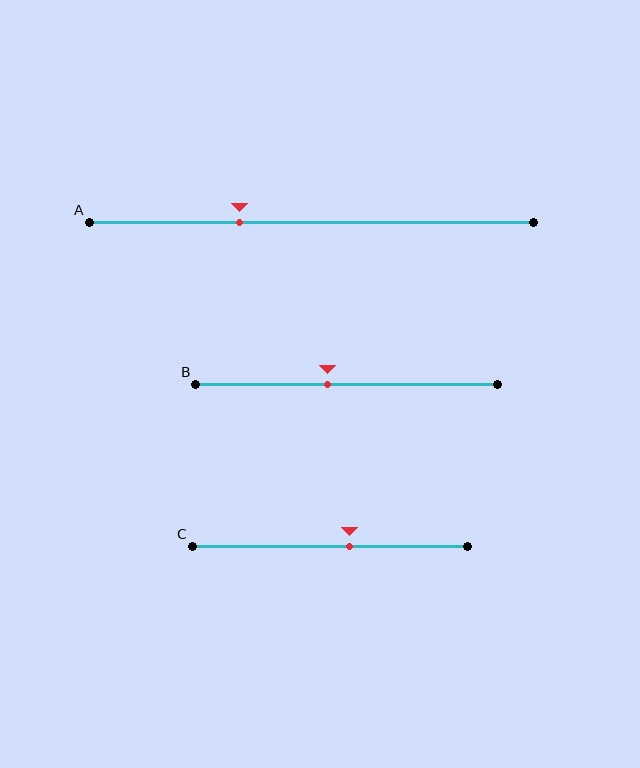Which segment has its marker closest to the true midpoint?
Segment B has its marker closest to the true midpoint.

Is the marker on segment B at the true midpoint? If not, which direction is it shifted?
No, the marker on segment B is shifted to the left by about 6% of the segment length.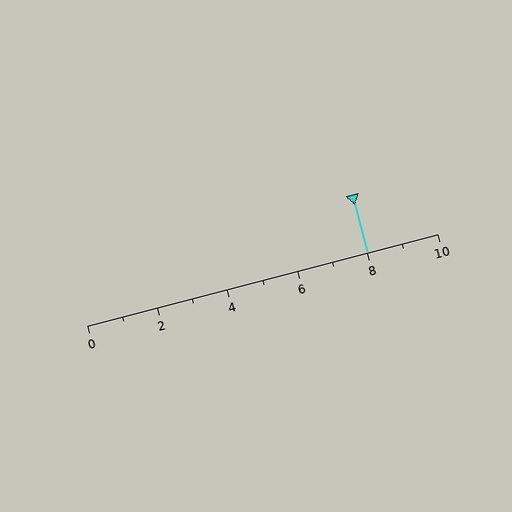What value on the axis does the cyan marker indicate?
The marker indicates approximately 8.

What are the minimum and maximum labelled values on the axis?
The axis runs from 0 to 10.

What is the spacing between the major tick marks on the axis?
The major ticks are spaced 2 apart.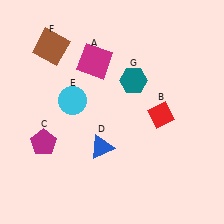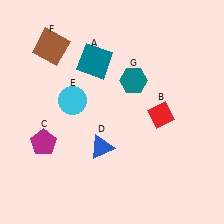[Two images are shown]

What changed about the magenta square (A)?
In Image 1, A is magenta. In Image 2, it changed to teal.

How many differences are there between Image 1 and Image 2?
There is 1 difference between the two images.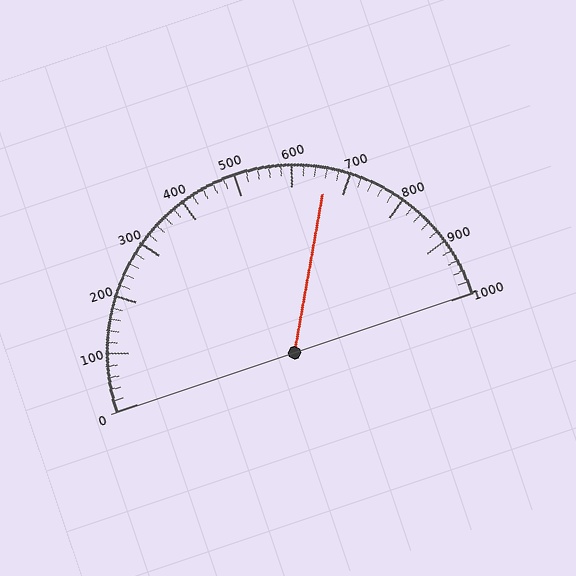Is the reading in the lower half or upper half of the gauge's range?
The reading is in the upper half of the range (0 to 1000).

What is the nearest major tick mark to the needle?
The nearest major tick mark is 700.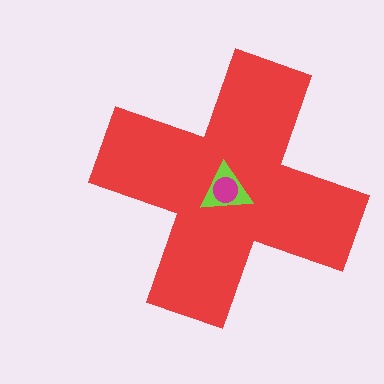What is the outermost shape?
The red cross.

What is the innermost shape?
The magenta circle.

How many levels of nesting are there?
3.